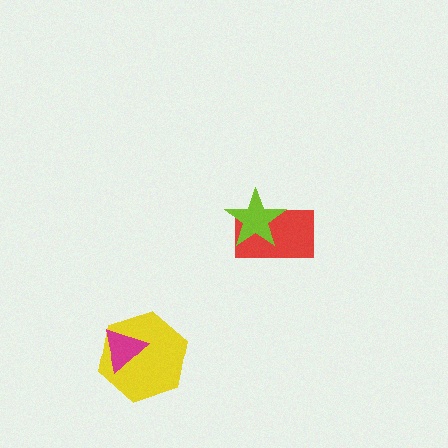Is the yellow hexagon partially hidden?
Yes, it is partially covered by another shape.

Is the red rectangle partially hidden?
Yes, it is partially covered by another shape.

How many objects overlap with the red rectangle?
1 object overlaps with the red rectangle.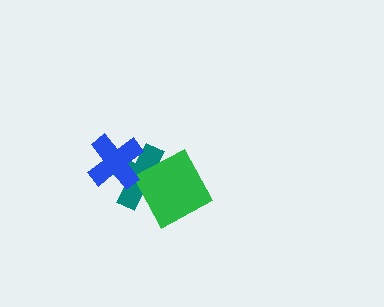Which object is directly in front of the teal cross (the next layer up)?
The green diamond is directly in front of the teal cross.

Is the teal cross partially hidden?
Yes, it is partially covered by another shape.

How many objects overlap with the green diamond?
1 object overlaps with the green diamond.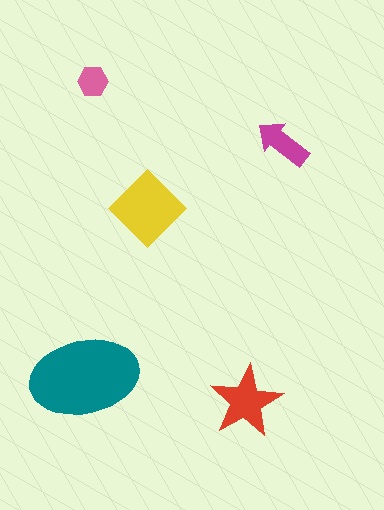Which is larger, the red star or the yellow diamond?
The yellow diamond.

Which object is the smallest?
The pink hexagon.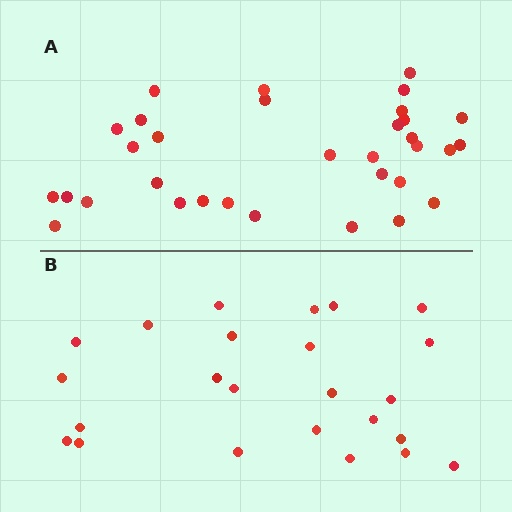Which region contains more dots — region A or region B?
Region A (the top region) has more dots.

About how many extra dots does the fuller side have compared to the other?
Region A has roughly 8 or so more dots than region B.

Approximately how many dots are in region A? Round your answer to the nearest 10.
About 30 dots. (The exact count is 33, which rounds to 30.)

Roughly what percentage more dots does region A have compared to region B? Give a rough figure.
About 40% more.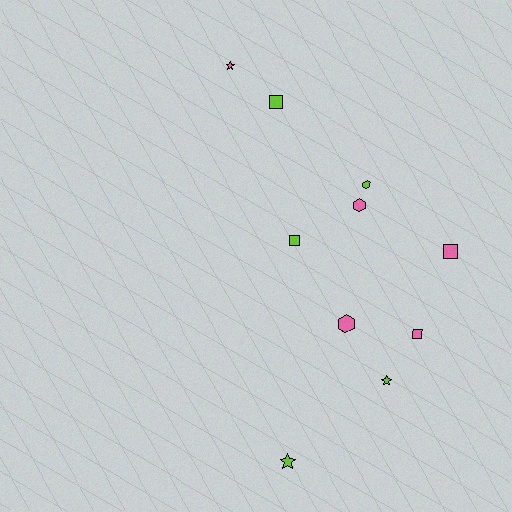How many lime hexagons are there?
There is 1 lime hexagon.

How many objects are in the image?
There are 10 objects.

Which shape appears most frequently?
Square, with 4 objects.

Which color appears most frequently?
Lime, with 5 objects.